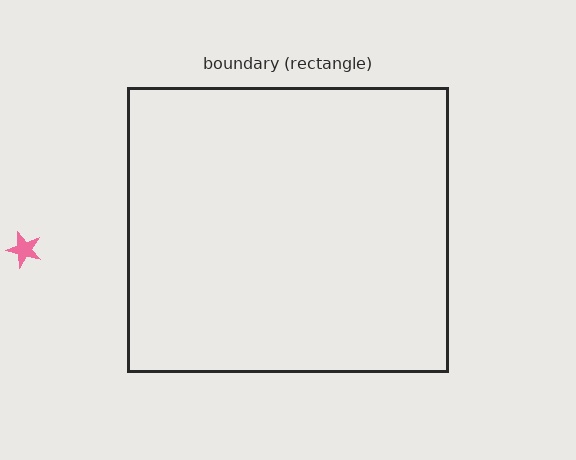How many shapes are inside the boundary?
0 inside, 1 outside.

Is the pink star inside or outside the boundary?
Outside.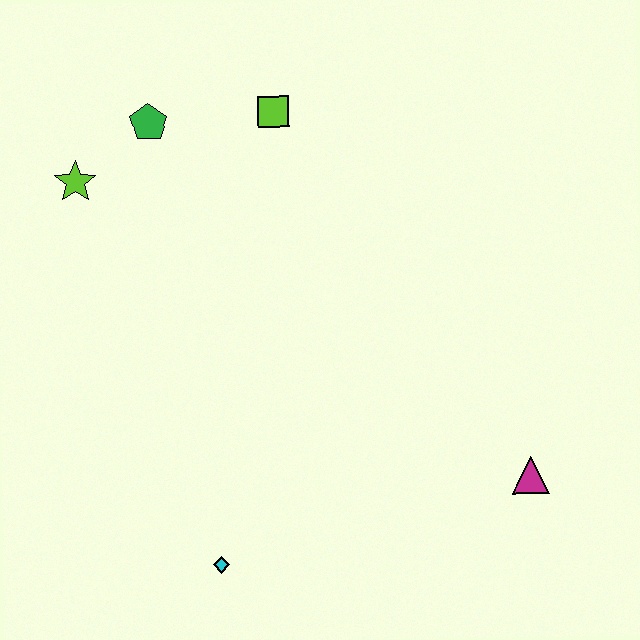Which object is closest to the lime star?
The green pentagon is closest to the lime star.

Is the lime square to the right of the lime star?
Yes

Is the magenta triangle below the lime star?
Yes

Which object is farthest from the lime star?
The magenta triangle is farthest from the lime star.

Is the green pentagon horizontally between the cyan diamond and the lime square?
No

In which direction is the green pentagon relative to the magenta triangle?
The green pentagon is to the left of the magenta triangle.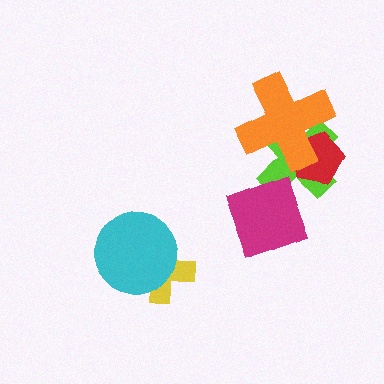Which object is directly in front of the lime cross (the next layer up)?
The red pentagon is directly in front of the lime cross.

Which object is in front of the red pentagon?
The orange cross is in front of the red pentagon.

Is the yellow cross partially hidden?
Yes, it is partially covered by another shape.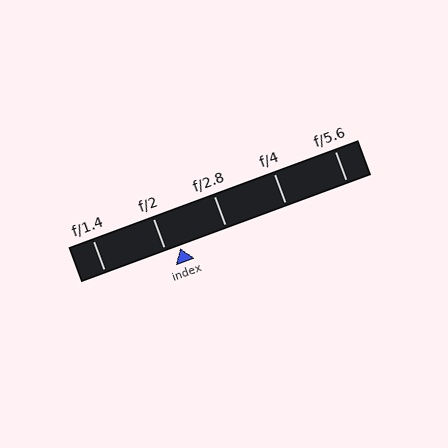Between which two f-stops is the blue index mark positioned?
The index mark is between f/2 and f/2.8.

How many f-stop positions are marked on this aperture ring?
There are 5 f-stop positions marked.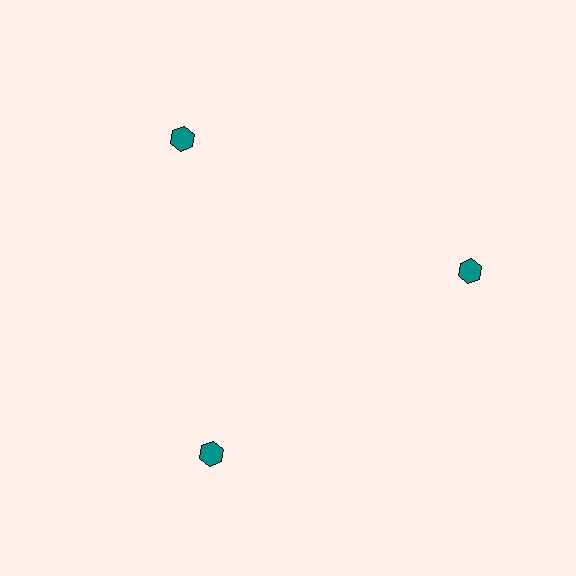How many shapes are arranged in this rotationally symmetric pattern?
There are 3 shapes, arranged in 3 groups of 1.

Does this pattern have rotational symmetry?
Yes, this pattern has 3-fold rotational symmetry. It looks the same after rotating 120 degrees around the center.